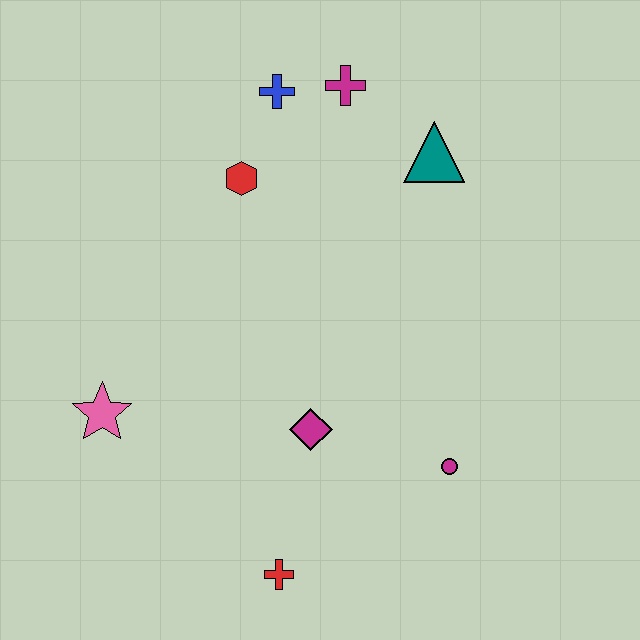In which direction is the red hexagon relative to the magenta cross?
The red hexagon is to the left of the magenta cross.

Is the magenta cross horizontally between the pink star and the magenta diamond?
No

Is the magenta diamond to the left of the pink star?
No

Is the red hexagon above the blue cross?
No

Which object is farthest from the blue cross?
The red cross is farthest from the blue cross.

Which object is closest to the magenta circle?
The magenta diamond is closest to the magenta circle.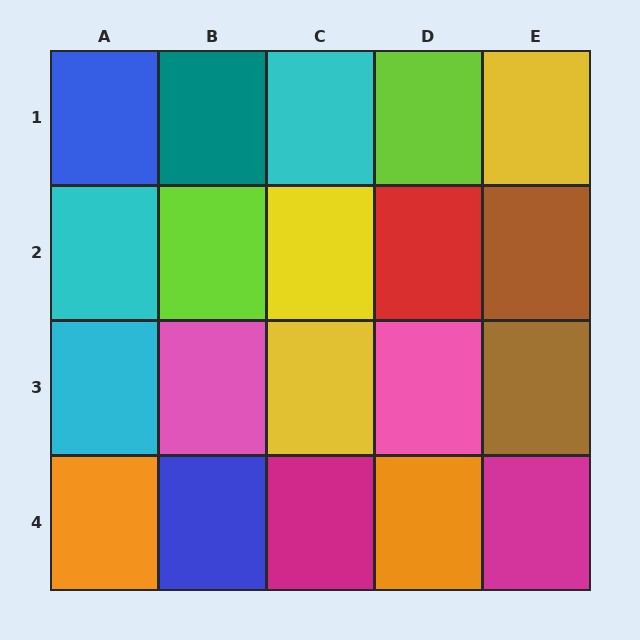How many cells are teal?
1 cell is teal.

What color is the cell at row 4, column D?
Orange.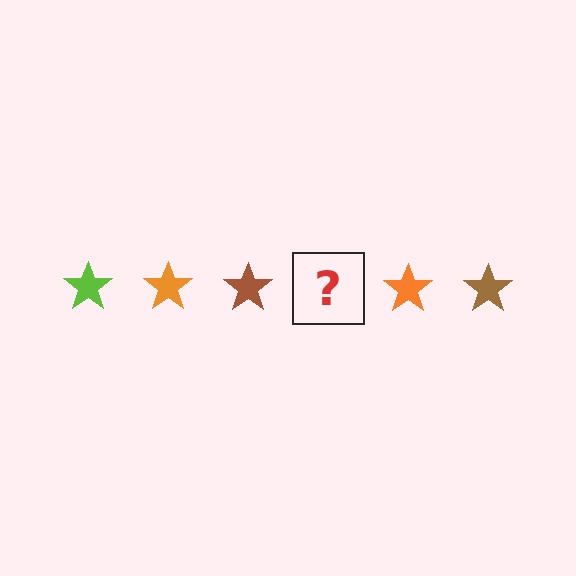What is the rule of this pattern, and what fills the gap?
The rule is that the pattern cycles through lime, orange, brown stars. The gap should be filled with a lime star.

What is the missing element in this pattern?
The missing element is a lime star.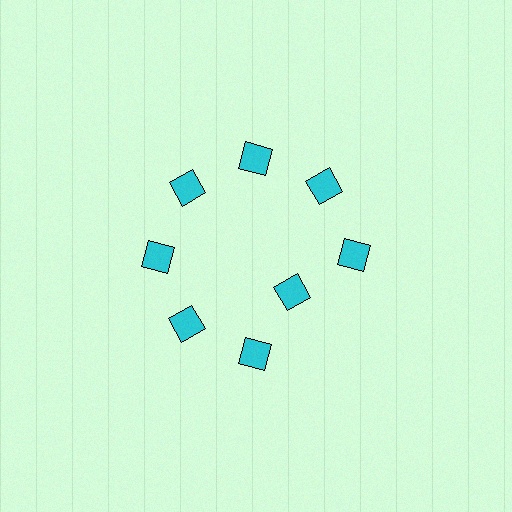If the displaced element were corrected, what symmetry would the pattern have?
It would have 8-fold rotational symmetry — the pattern would map onto itself every 45 degrees.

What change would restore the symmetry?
The symmetry would be restored by moving it outward, back onto the ring so that all 8 diamonds sit at equal angles and equal distance from the center.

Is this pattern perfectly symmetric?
No. The 8 cyan diamonds are arranged in a ring, but one element near the 4 o'clock position is pulled inward toward the center, breaking the 8-fold rotational symmetry.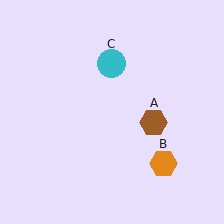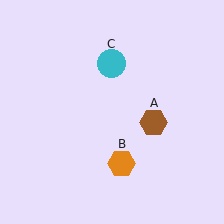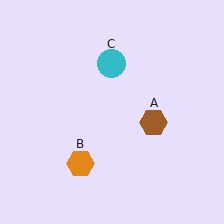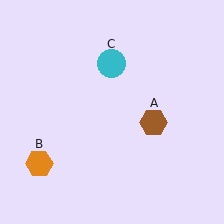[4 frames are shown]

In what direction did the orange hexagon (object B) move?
The orange hexagon (object B) moved left.